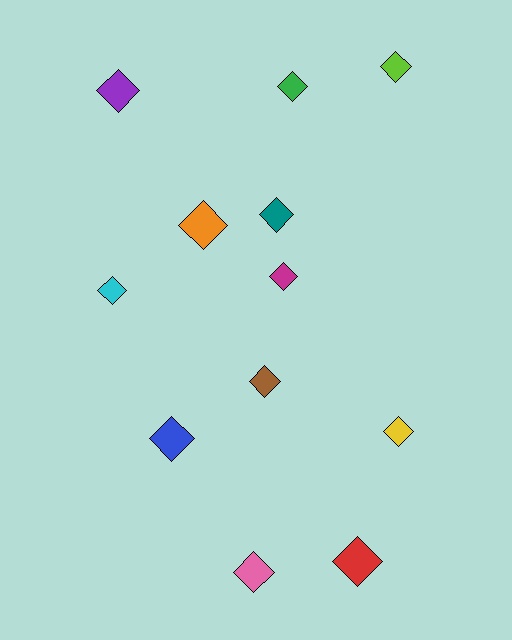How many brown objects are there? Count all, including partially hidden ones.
There is 1 brown object.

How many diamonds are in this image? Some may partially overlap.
There are 12 diamonds.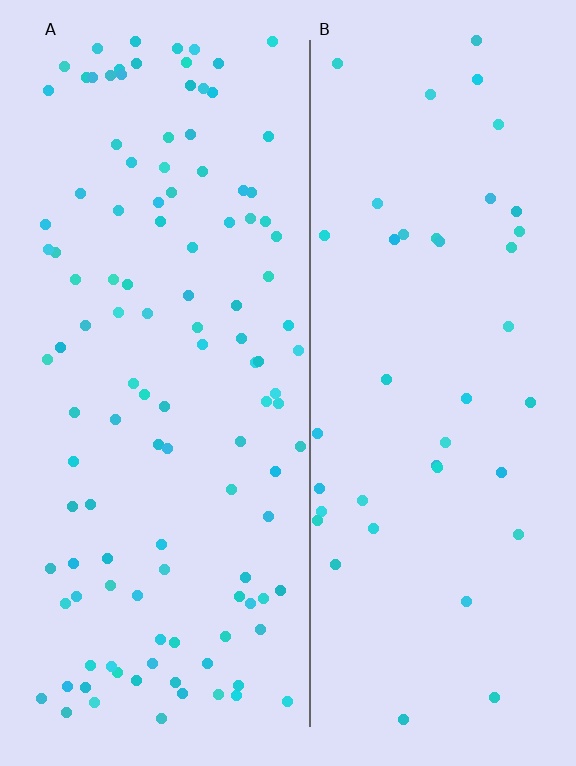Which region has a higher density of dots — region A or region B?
A (the left).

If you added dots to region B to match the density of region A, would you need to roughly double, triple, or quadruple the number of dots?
Approximately triple.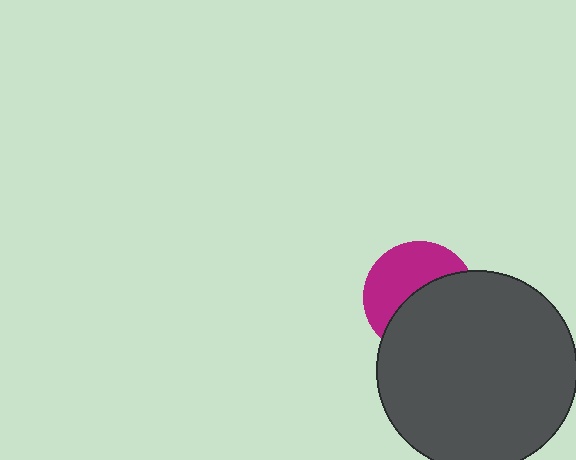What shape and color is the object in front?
The object in front is a dark gray circle.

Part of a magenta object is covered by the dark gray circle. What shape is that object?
It is a circle.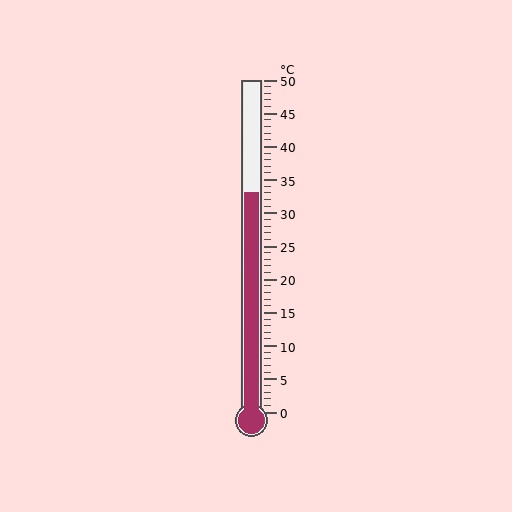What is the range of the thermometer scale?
The thermometer scale ranges from 0°C to 50°C.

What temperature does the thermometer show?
The thermometer shows approximately 33°C.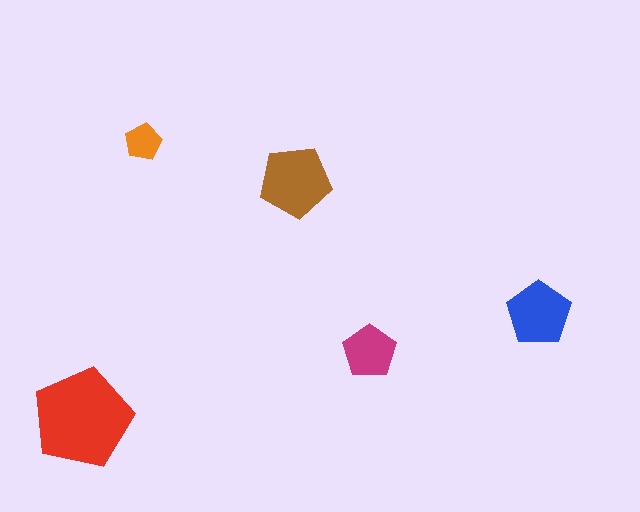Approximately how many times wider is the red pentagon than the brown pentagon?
About 1.5 times wider.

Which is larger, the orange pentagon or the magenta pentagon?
The magenta one.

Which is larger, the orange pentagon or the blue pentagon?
The blue one.